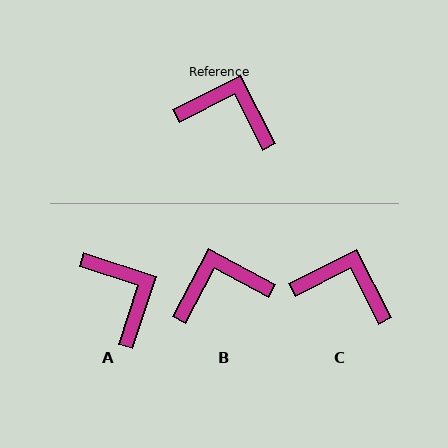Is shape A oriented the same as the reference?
No, it is off by about 45 degrees.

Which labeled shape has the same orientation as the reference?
C.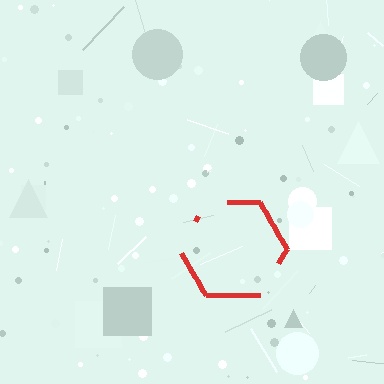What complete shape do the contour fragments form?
The contour fragments form a hexagon.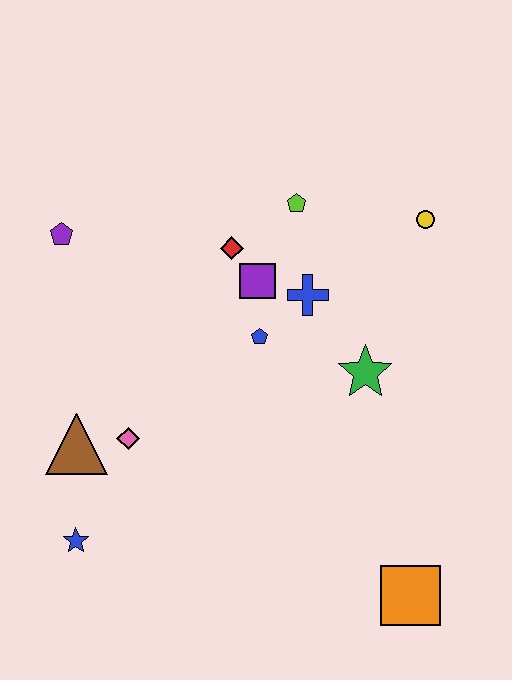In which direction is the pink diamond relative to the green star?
The pink diamond is to the left of the green star.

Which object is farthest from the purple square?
The orange square is farthest from the purple square.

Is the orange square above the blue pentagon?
No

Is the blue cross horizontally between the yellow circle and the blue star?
Yes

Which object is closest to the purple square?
The red diamond is closest to the purple square.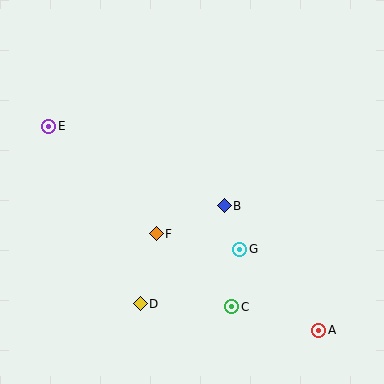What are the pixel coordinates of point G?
Point G is at (240, 249).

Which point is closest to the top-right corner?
Point B is closest to the top-right corner.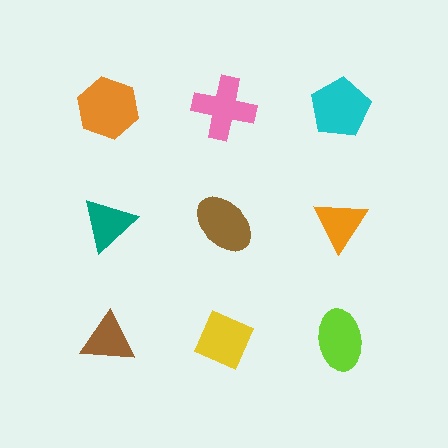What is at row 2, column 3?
An orange triangle.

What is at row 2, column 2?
A brown ellipse.